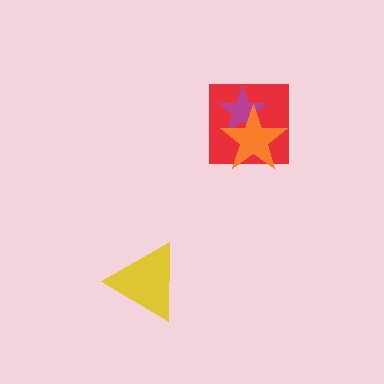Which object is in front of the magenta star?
The orange star is in front of the magenta star.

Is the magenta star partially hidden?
Yes, it is partially covered by another shape.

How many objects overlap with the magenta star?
2 objects overlap with the magenta star.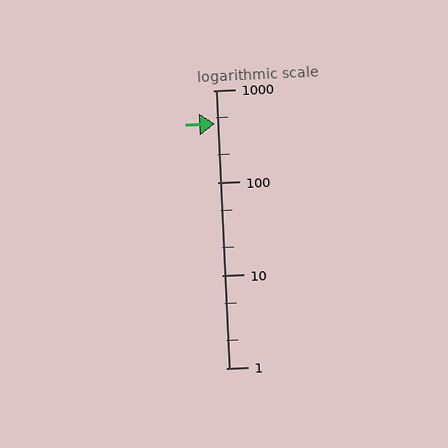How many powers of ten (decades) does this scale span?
The scale spans 3 decades, from 1 to 1000.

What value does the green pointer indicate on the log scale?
The pointer indicates approximately 430.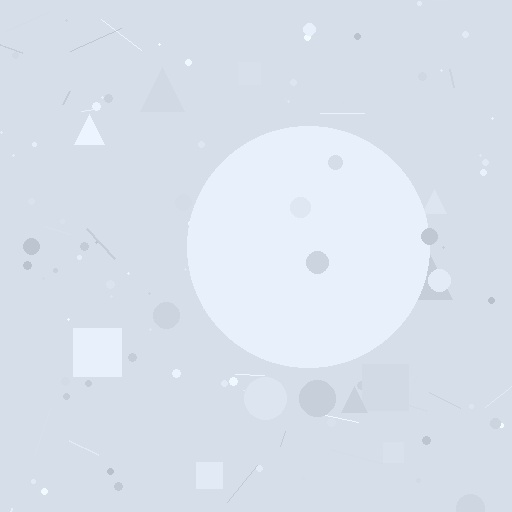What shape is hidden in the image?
A circle is hidden in the image.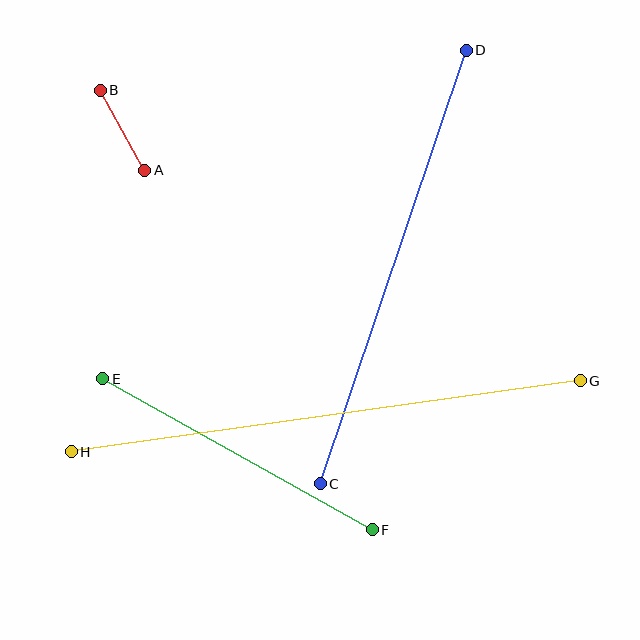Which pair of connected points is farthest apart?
Points G and H are farthest apart.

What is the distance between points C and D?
The distance is approximately 458 pixels.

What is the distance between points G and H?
The distance is approximately 514 pixels.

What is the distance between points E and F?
The distance is approximately 309 pixels.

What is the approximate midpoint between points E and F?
The midpoint is at approximately (238, 454) pixels.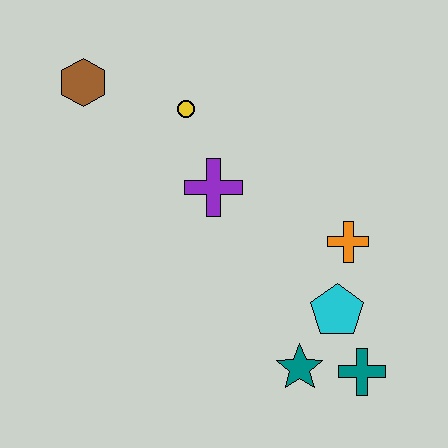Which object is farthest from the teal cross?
The brown hexagon is farthest from the teal cross.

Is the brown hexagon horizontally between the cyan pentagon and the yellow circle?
No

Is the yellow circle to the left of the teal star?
Yes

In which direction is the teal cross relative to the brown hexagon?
The teal cross is below the brown hexagon.